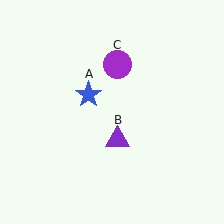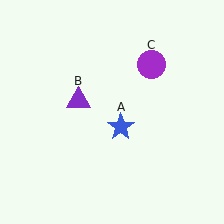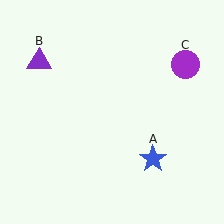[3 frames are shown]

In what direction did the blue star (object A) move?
The blue star (object A) moved down and to the right.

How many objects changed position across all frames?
3 objects changed position: blue star (object A), purple triangle (object B), purple circle (object C).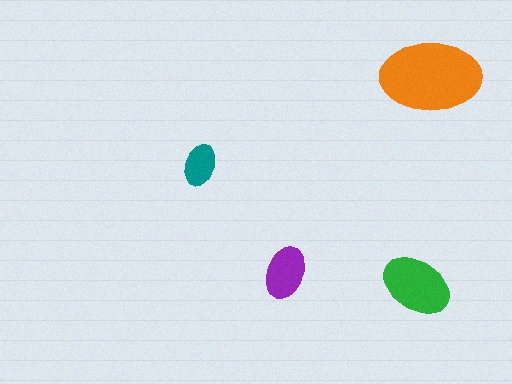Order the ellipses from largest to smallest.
the orange one, the green one, the purple one, the teal one.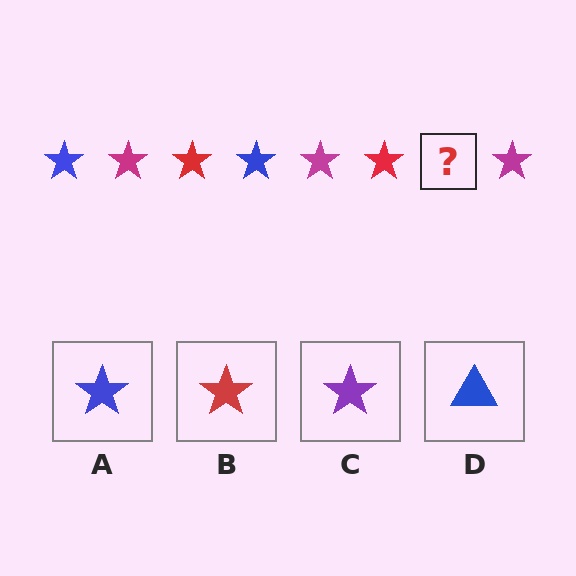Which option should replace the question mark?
Option A.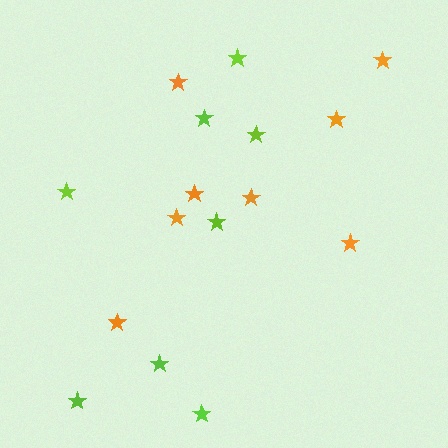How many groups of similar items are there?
There are 2 groups: one group of orange stars (8) and one group of lime stars (8).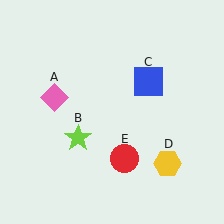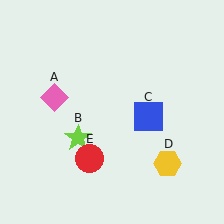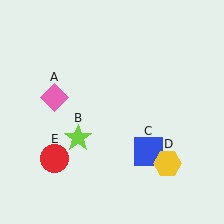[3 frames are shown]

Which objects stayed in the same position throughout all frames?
Pink diamond (object A) and lime star (object B) and yellow hexagon (object D) remained stationary.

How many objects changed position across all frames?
2 objects changed position: blue square (object C), red circle (object E).